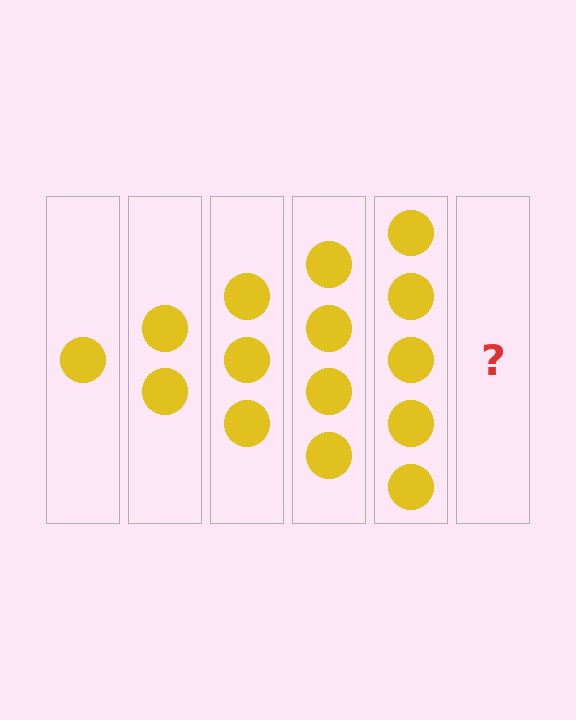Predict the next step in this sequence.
The next step is 6 circles.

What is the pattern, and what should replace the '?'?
The pattern is that each step adds one more circle. The '?' should be 6 circles.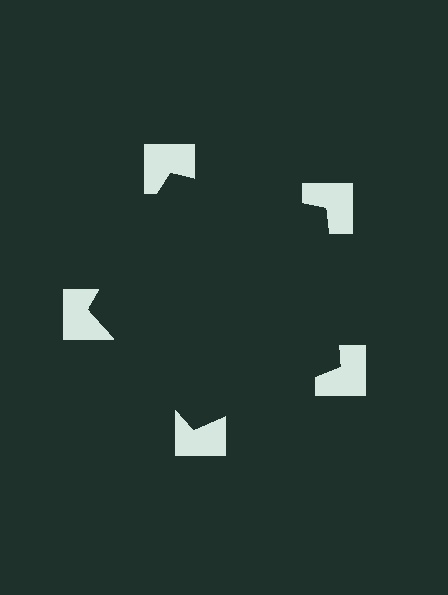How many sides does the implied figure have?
5 sides.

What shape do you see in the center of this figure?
An illusory pentagon — its edges are inferred from the aligned wedge cuts in the notched squares, not physically drawn.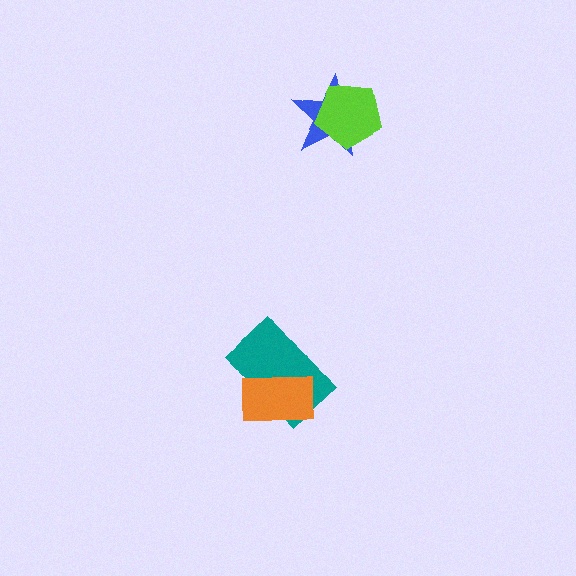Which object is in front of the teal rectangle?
The orange rectangle is in front of the teal rectangle.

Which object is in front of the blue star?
The lime pentagon is in front of the blue star.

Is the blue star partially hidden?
Yes, it is partially covered by another shape.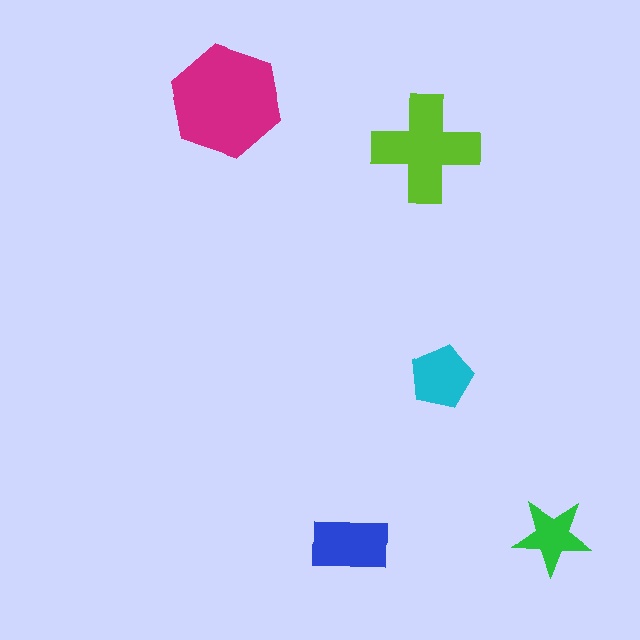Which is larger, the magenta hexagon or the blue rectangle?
The magenta hexagon.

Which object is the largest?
The magenta hexagon.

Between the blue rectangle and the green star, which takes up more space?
The blue rectangle.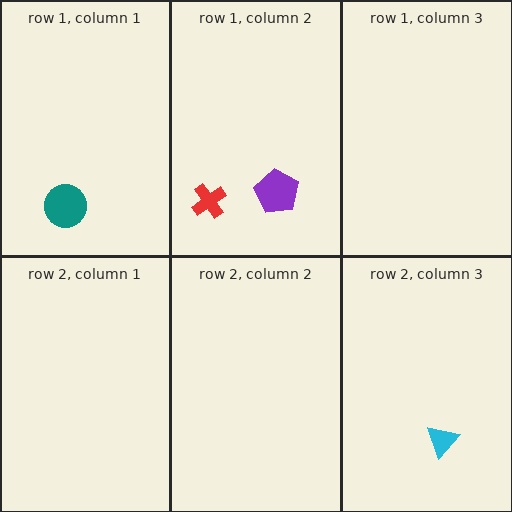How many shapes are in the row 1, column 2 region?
2.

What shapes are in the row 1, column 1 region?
The teal circle.